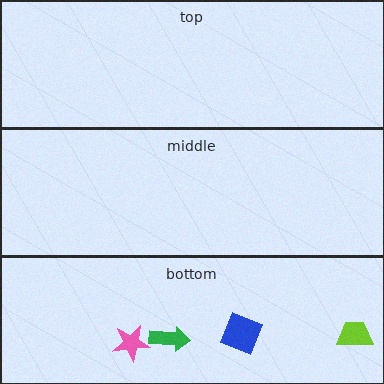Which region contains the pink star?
The bottom region.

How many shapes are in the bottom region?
4.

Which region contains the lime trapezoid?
The bottom region.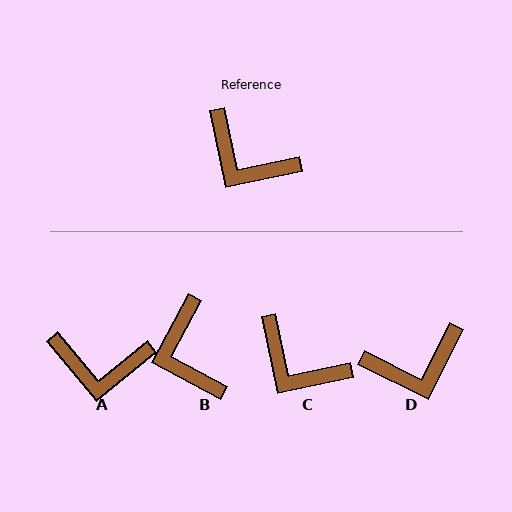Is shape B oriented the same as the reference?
No, it is off by about 40 degrees.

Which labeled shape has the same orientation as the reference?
C.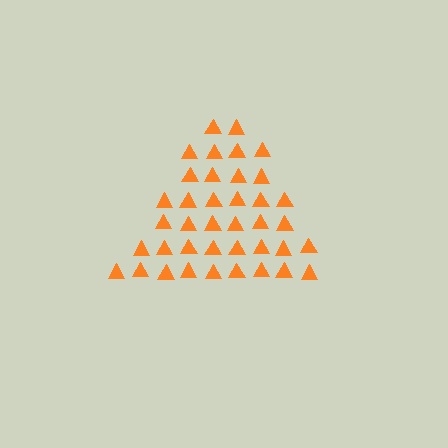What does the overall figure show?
The overall figure shows a triangle.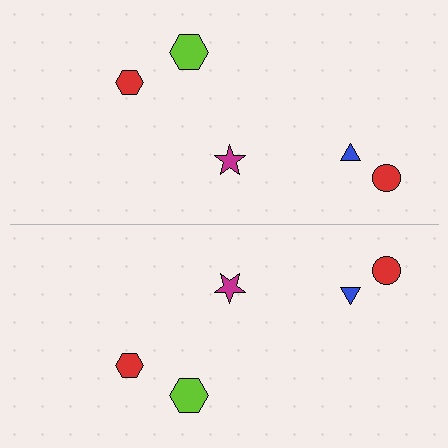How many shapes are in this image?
There are 10 shapes in this image.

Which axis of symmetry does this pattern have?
The pattern has a horizontal axis of symmetry running through the center of the image.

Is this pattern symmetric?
Yes, this pattern has bilateral (reflection) symmetry.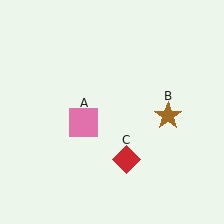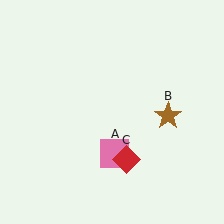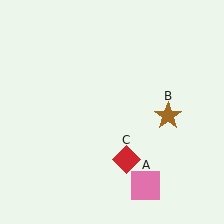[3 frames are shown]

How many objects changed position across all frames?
1 object changed position: pink square (object A).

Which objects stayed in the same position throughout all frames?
Brown star (object B) and red diamond (object C) remained stationary.